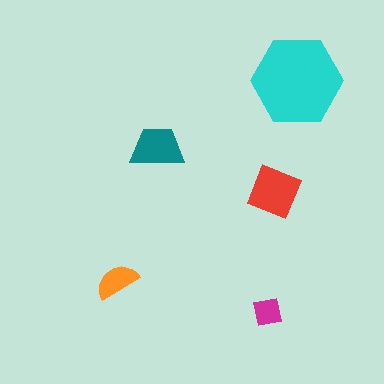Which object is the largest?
The cyan hexagon.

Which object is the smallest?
The magenta square.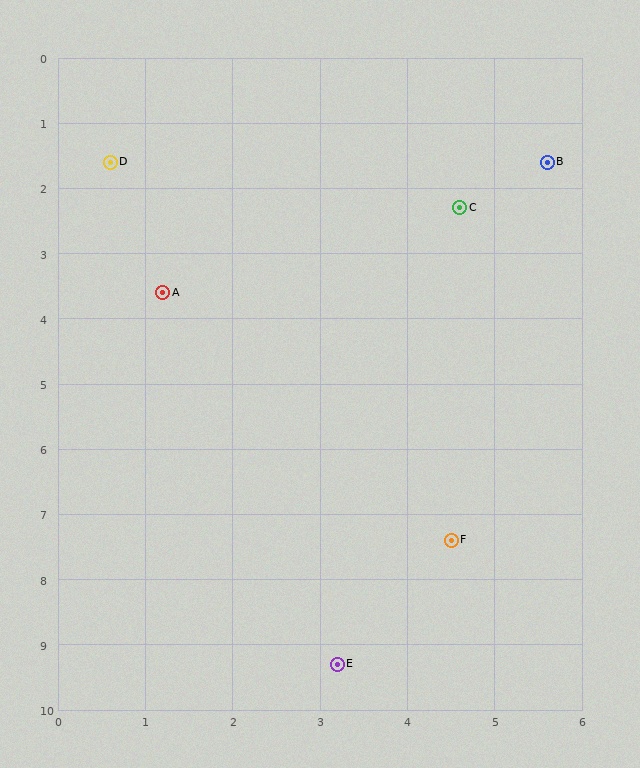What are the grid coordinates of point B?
Point B is at approximately (5.6, 1.6).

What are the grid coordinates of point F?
Point F is at approximately (4.5, 7.4).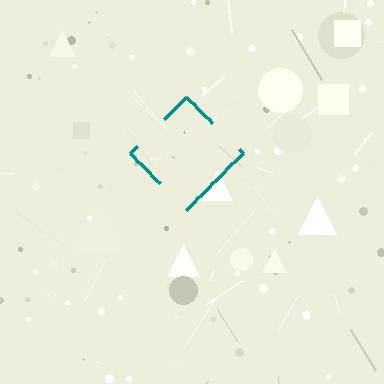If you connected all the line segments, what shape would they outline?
They would outline a diamond.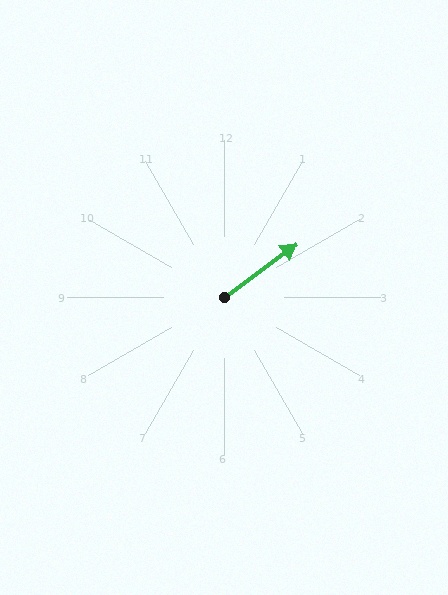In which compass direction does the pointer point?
Northeast.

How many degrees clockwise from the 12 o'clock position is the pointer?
Approximately 53 degrees.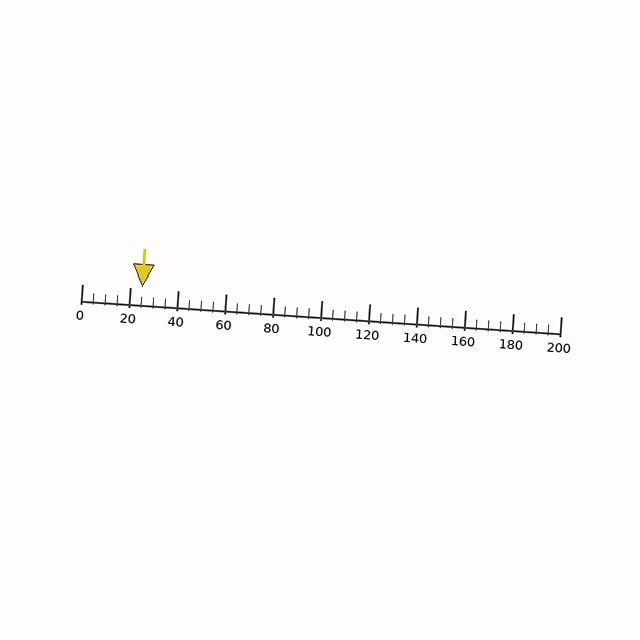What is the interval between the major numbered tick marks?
The major tick marks are spaced 20 units apart.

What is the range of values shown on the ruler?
The ruler shows values from 0 to 200.